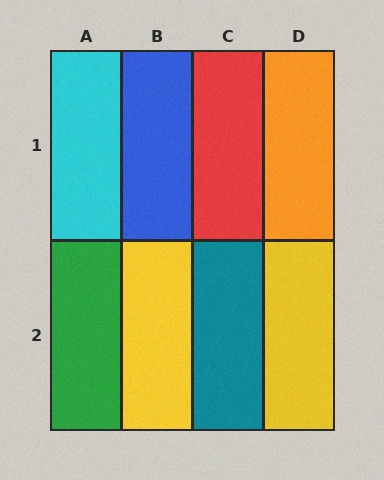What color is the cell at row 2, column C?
Teal.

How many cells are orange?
1 cell is orange.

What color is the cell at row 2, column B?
Yellow.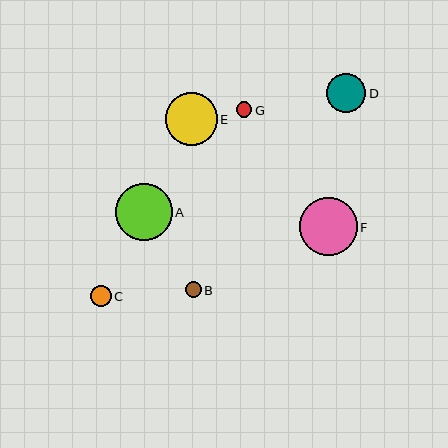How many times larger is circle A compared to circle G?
Circle A is approximately 3.7 times the size of circle G.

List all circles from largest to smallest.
From largest to smallest: F, A, E, D, C, B, G.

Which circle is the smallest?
Circle G is the smallest with a size of approximately 16 pixels.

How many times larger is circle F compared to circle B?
Circle F is approximately 3.5 times the size of circle B.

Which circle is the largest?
Circle F is the largest with a size of approximately 57 pixels.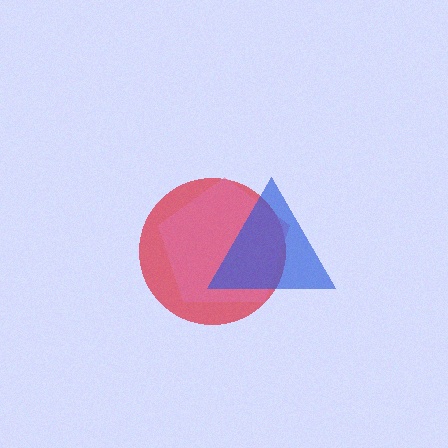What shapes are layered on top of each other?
The layered shapes are: a red circle, a pink pentagon, a blue triangle.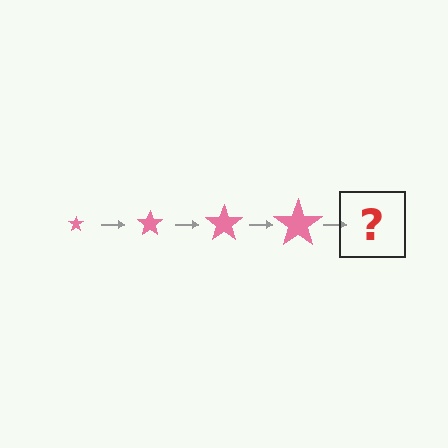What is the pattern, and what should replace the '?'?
The pattern is that the star gets progressively larger each step. The '?' should be a pink star, larger than the previous one.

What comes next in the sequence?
The next element should be a pink star, larger than the previous one.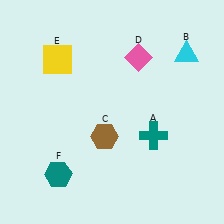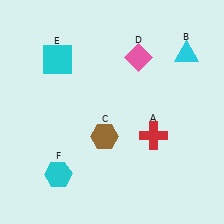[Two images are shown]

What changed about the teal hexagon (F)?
In Image 1, F is teal. In Image 2, it changed to cyan.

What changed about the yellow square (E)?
In Image 1, E is yellow. In Image 2, it changed to cyan.